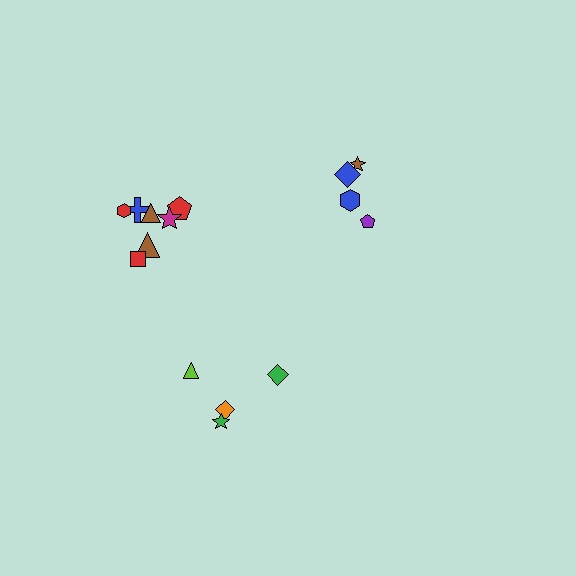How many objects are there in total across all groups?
There are 15 objects.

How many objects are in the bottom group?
There are 4 objects.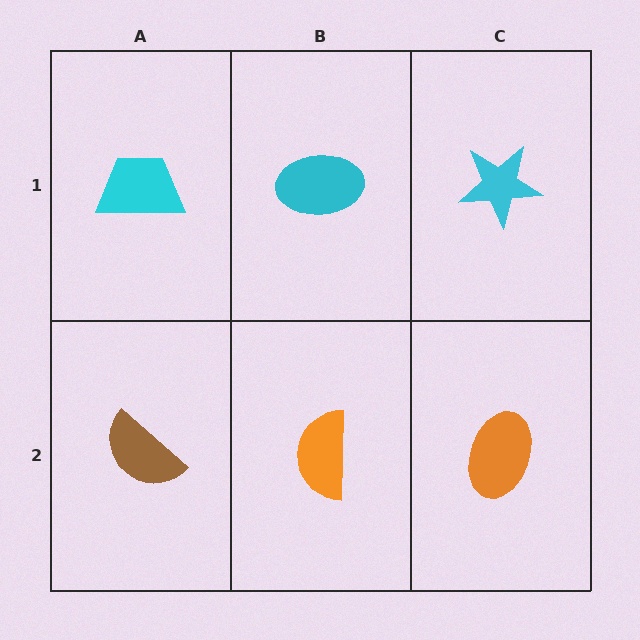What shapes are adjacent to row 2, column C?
A cyan star (row 1, column C), an orange semicircle (row 2, column B).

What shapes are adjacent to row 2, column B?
A cyan ellipse (row 1, column B), a brown semicircle (row 2, column A), an orange ellipse (row 2, column C).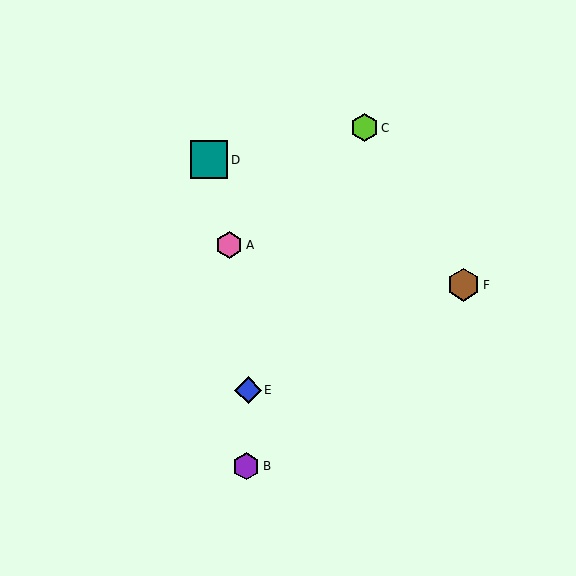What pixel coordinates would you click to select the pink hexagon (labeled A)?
Click at (229, 245) to select the pink hexagon A.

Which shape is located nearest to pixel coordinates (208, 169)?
The teal square (labeled D) at (209, 160) is nearest to that location.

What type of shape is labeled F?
Shape F is a brown hexagon.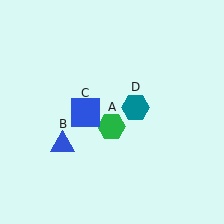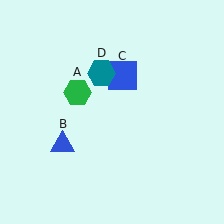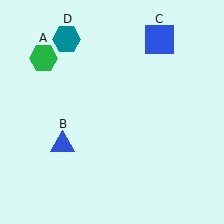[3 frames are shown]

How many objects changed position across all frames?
3 objects changed position: green hexagon (object A), blue square (object C), teal hexagon (object D).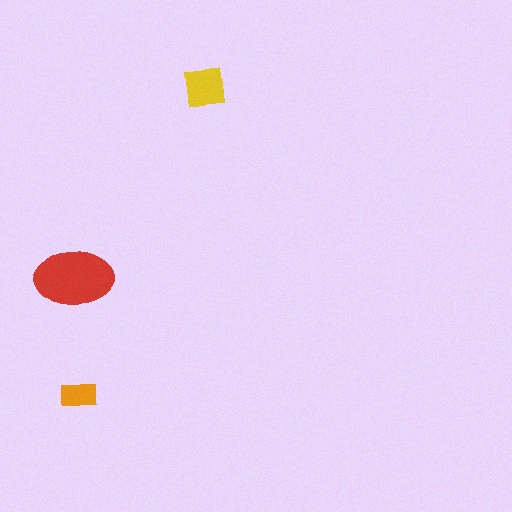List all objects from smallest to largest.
The orange rectangle, the yellow square, the red ellipse.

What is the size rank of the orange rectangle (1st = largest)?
3rd.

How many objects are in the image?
There are 3 objects in the image.